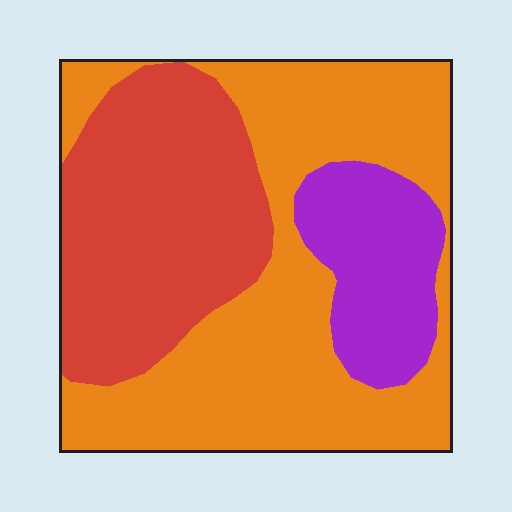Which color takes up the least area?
Purple, at roughly 15%.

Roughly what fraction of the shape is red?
Red covers about 35% of the shape.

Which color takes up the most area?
Orange, at roughly 50%.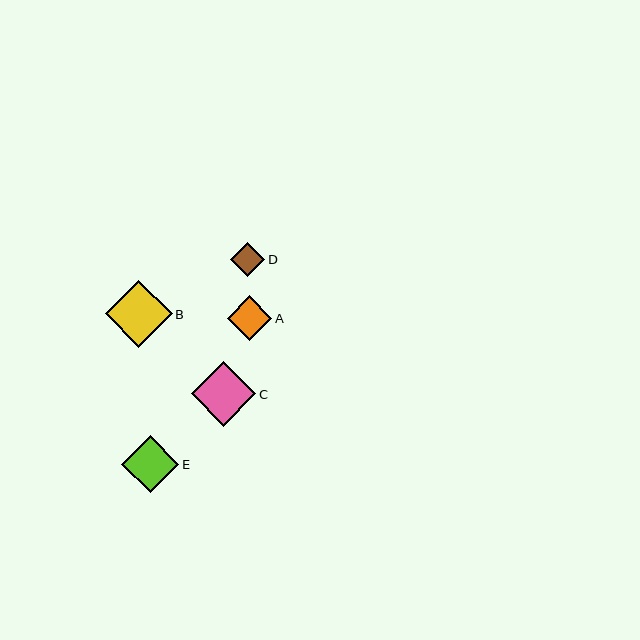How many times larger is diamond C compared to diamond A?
Diamond C is approximately 1.4 times the size of diamond A.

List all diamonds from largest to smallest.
From largest to smallest: B, C, E, A, D.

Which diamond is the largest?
Diamond B is the largest with a size of approximately 67 pixels.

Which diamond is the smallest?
Diamond D is the smallest with a size of approximately 34 pixels.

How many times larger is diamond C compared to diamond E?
Diamond C is approximately 1.1 times the size of diamond E.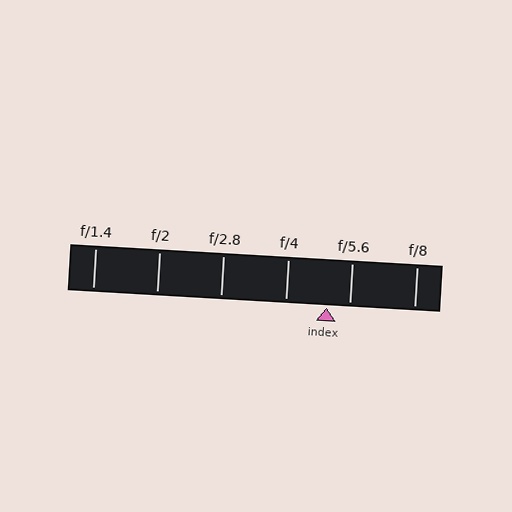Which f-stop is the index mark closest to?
The index mark is closest to f/5.6.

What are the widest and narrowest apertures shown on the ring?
The widest aperture shown is f/1.4 and the narrowest is f/8.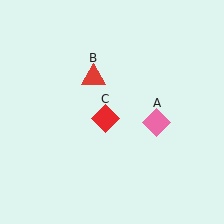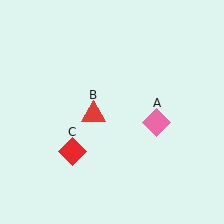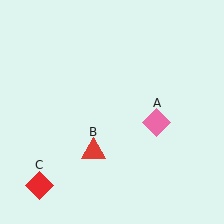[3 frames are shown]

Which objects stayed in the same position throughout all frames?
Pink diamond (object A) remained stationary.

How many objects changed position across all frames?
2 objects changed position: red triangle (object B), red diamond (object C).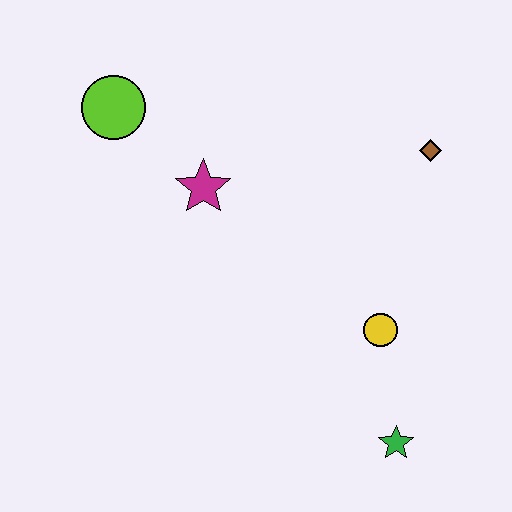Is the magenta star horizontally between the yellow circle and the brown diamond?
No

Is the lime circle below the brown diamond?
No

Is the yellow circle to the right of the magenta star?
Yes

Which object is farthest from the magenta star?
The green star is farthest from the magenta star.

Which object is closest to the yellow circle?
The green star is closest to the yellow circle.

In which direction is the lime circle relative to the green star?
The lime circle is above the green star.